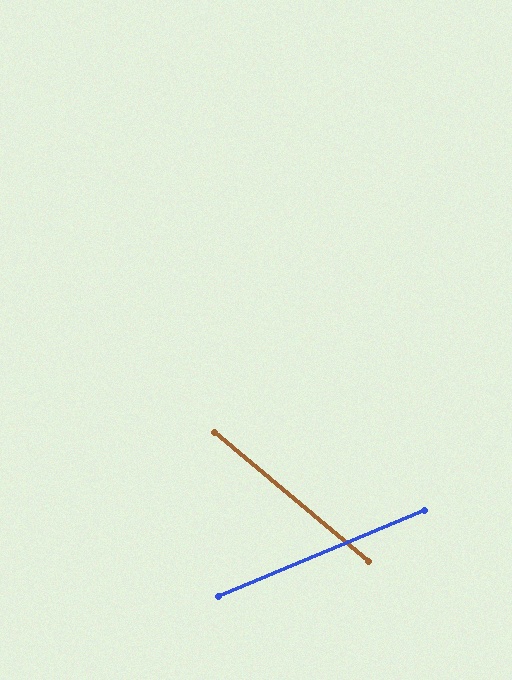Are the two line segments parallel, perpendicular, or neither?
Neither parallel nor perpendicular — they differ by about 63°.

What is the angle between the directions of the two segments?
Approximately 63 degrees.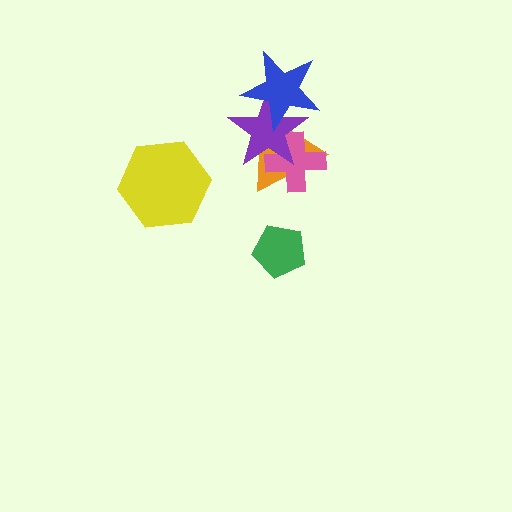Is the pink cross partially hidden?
Yes, it is partially covered by another shape.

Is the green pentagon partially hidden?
No, no other shape covers it.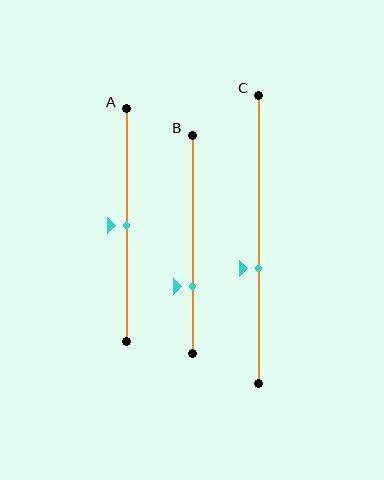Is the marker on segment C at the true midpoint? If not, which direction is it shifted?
No, the marker on segment C is shifted downward by about 10% of the segment length.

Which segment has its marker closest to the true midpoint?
Segment A has its marker closest to the true midpoint.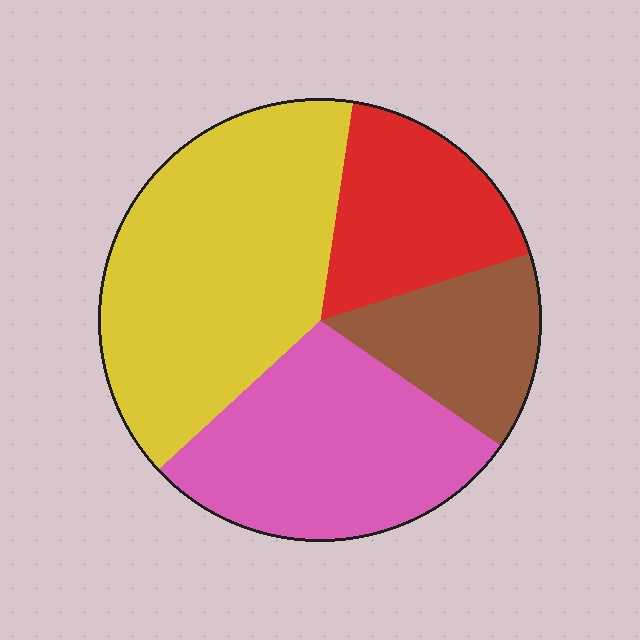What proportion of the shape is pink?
Pink takes up about one quarter (1/4) of the shape.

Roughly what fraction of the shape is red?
Red takes up about one sixth (1/6) of the shape.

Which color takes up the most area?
Yellow, at roughly 40%.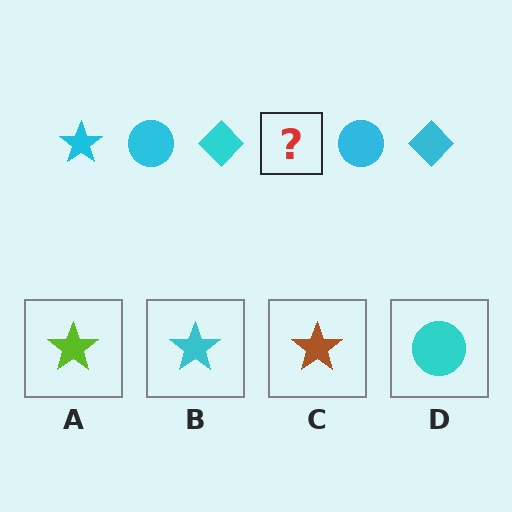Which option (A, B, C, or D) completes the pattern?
B.